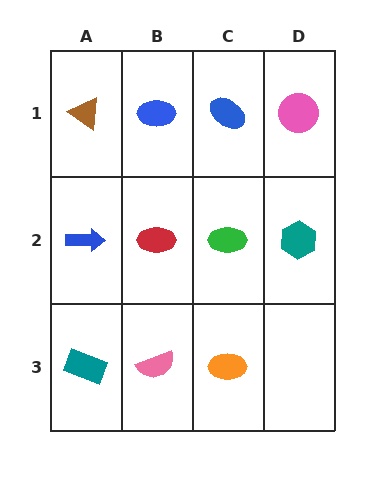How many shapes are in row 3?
3 shapes.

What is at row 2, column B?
A red ellipse.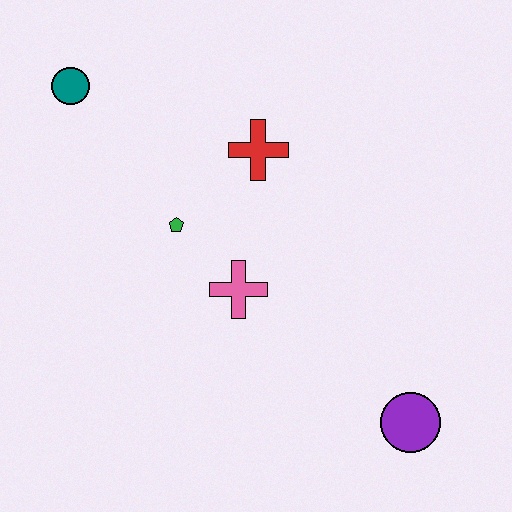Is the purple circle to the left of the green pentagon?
No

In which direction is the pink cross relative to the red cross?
The pink cross is below the red cross.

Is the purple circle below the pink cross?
Yes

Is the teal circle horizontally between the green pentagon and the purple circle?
No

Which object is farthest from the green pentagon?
The purple circle is farthest from the green pentagon.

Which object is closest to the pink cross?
The green pentagon is closest to the pink cross.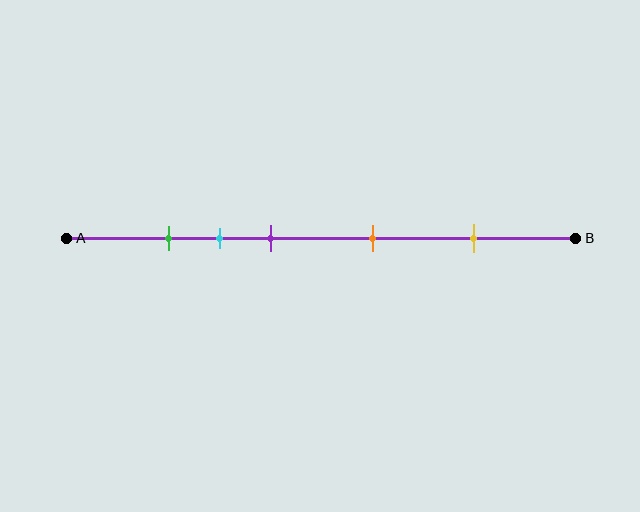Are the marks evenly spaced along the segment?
No, the marks are not evenly spaced.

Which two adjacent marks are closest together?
The green and cyan marks are the closest adjacent pair.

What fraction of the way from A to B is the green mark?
The green mark is approximately 20% (0.2) of the way from A to B.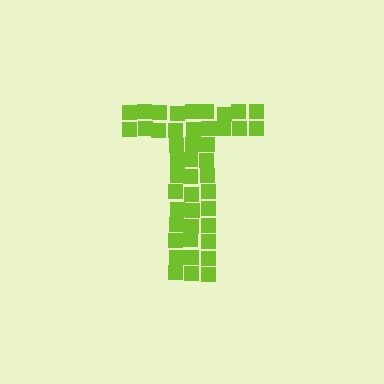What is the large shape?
The large shape is the letter T.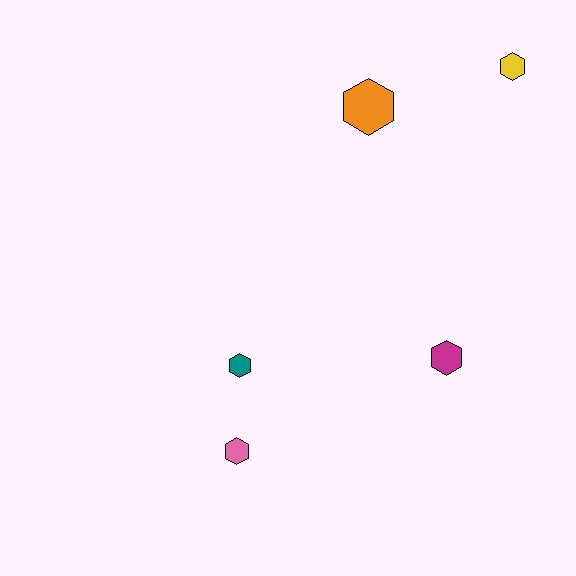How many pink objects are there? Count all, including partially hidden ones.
There is 1 pink object.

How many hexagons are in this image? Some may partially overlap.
There are 5 hexagons.